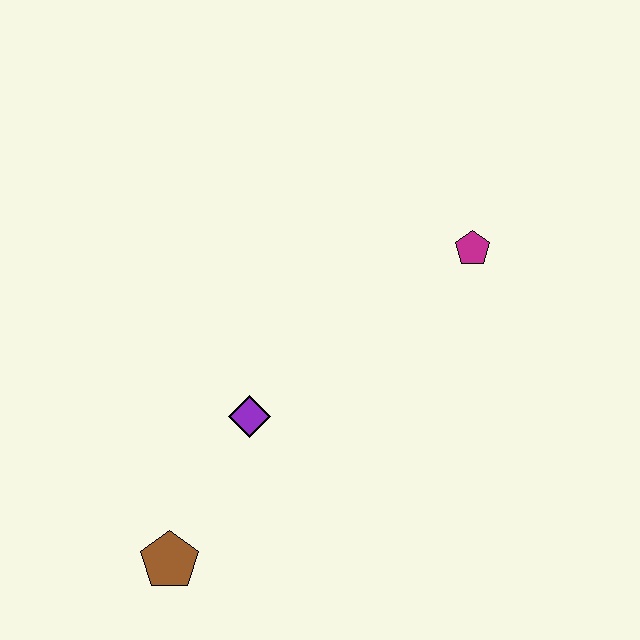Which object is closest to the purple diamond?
The brown pentagon is closest to the purple diamond.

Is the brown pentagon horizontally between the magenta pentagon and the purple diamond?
No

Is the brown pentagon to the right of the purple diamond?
No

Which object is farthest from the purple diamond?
The magenta pentagon is farthest from the purple diamond.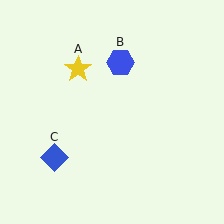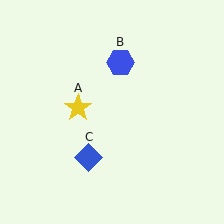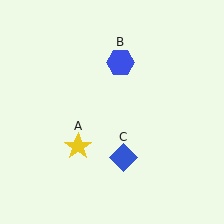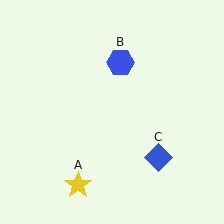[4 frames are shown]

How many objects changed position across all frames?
2 objects changed position: yellow star (object A), blue diamond (object C).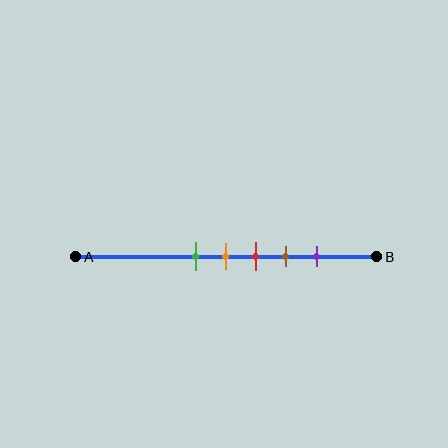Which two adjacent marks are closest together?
The green and orange marks are the closest adjacent pair.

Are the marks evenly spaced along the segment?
Yes, the marks are approximately evenly spaced.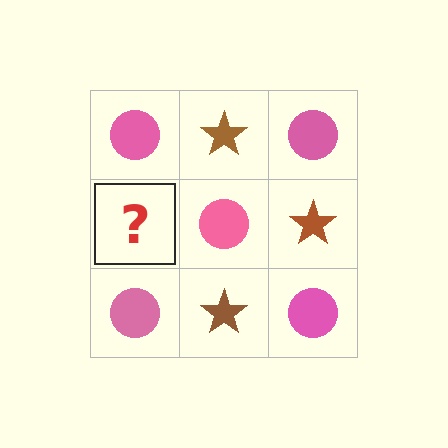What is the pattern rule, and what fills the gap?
The rule is that it alternates pink circle and brown star in a checkerboard pattern. The gap should be filled with a brown star.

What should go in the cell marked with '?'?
The missing cell should contain a brown star.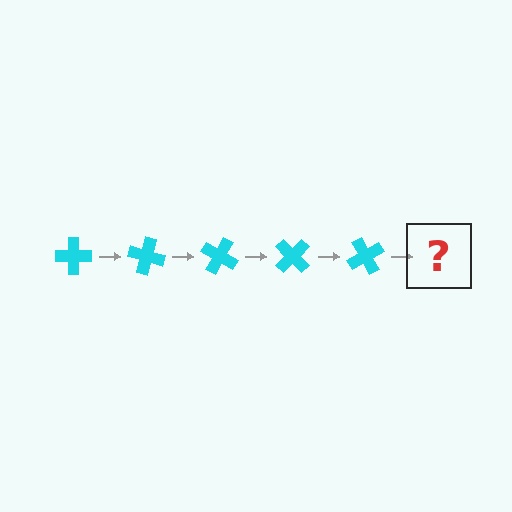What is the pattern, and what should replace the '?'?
The pattern is that the cross rotates 15 degrees each step. The '?' should be a cyan cross rotated 75 degrees.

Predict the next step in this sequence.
The next step is a cyan cross rotated 75 degrees.